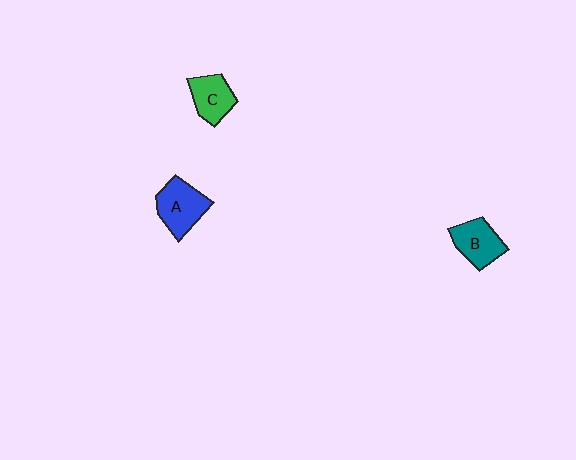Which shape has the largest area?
Shape A (blue).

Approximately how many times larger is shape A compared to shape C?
Approximately 1.3 times.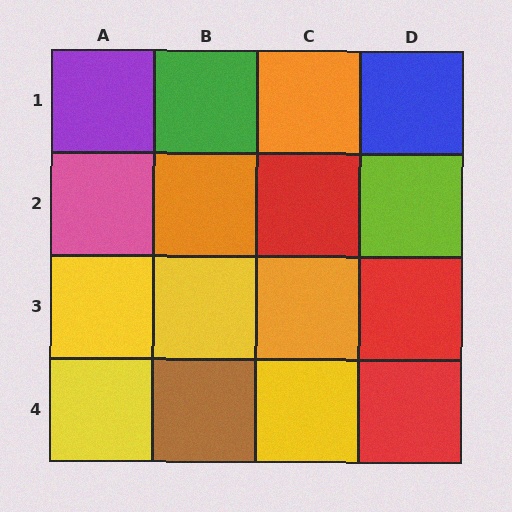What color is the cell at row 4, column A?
Yellow.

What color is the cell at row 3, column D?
Red.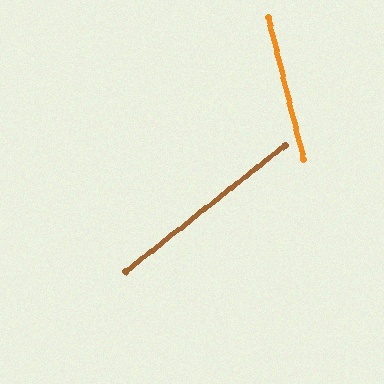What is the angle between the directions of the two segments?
Approximately 65 degrees.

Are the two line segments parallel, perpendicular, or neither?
Neither parallel nor perpendicular — they differ by about 65°.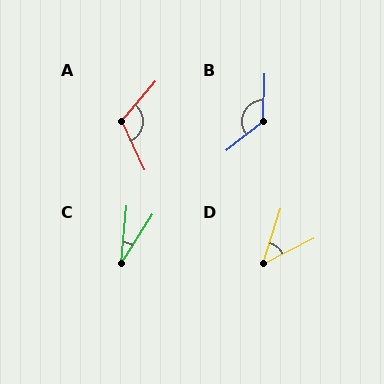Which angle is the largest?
B, at approximately 131 degrees.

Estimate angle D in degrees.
Approximately 45 degrees.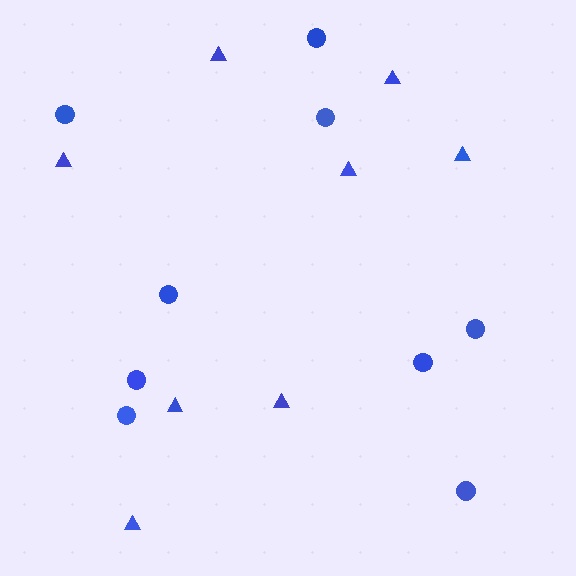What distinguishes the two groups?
There are 2 groups: one group of circles (9) and one group of triangles (8).